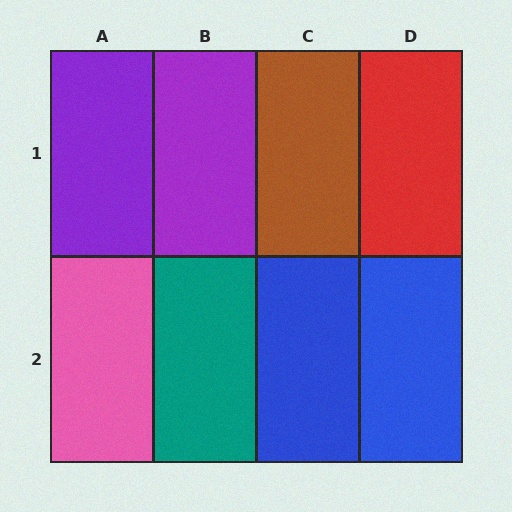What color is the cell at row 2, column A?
Pink.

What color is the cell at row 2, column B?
Teal.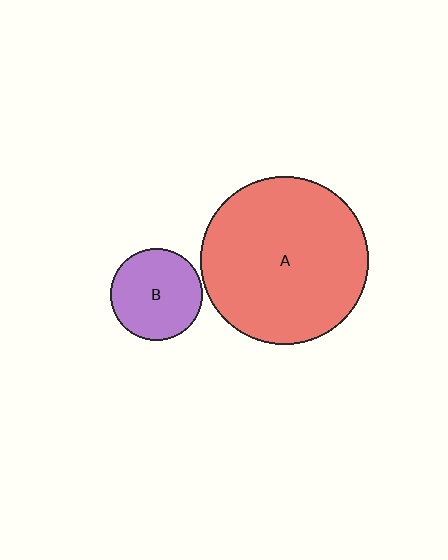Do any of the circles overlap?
No, none of the circles overlap.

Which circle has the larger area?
Circle A (red).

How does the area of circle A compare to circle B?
Approximately 3.4 times.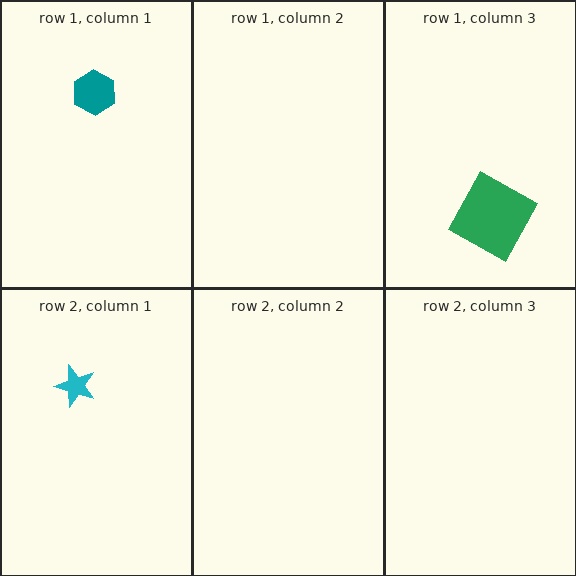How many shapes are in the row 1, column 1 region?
1.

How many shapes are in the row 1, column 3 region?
1.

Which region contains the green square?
The row 1, column 3 region.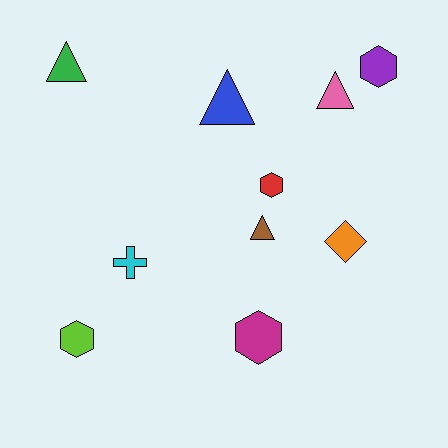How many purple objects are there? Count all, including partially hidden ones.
There is 1 purple object.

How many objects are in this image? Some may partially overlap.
There are 10 objects.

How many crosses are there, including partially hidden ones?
There is 1 cross.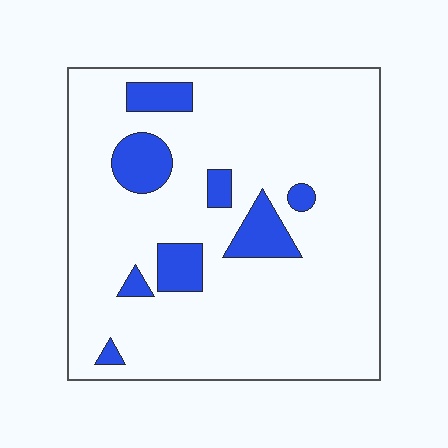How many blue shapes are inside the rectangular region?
8.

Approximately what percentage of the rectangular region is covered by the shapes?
Approximately 15%.